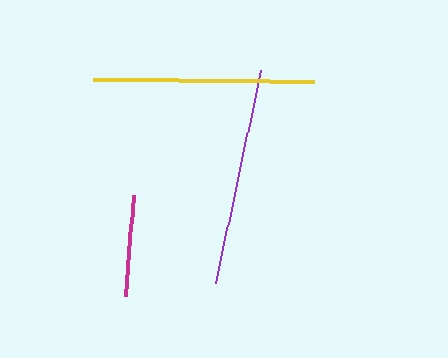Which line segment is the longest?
The yellow line is the longest at approximately 222 pixels.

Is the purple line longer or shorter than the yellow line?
The yellow line is longer than the purple line.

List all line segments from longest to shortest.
From longest to shortest: yellow, purple, magenta.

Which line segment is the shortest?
The magenta line is the shortest at approximately 101 pixels.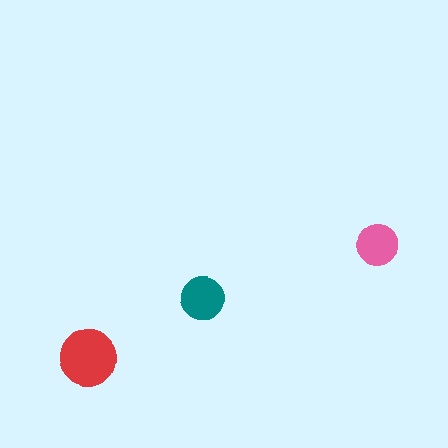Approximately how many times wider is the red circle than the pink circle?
About 1.5 times wider.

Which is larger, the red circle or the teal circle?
The red one.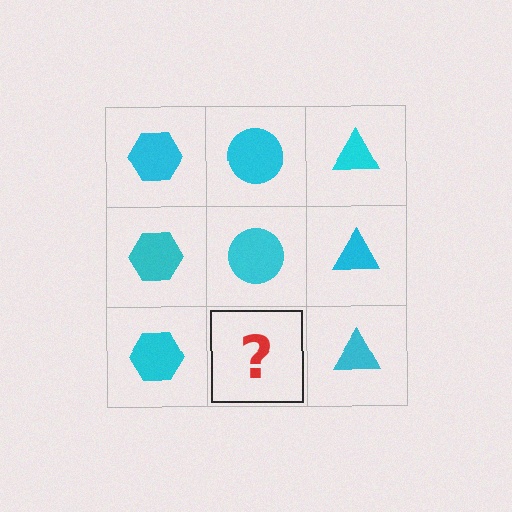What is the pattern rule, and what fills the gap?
The rule is that each column has a consistent shape. The gap should be filled with a cyan circle.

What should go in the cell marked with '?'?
The missing cell should contain a cyan circle.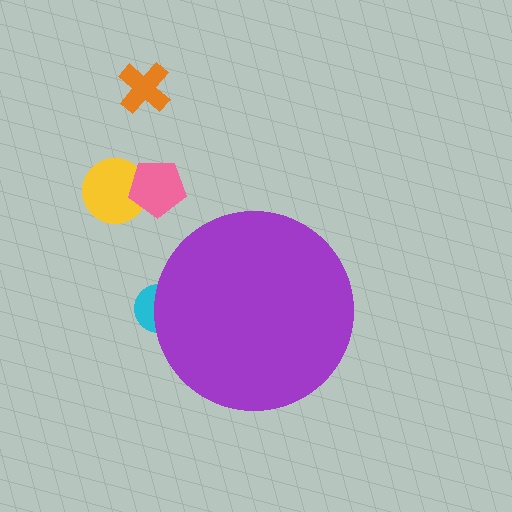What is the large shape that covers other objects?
A purple circle.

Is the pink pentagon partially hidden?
No, the pink pentagon is fully visible.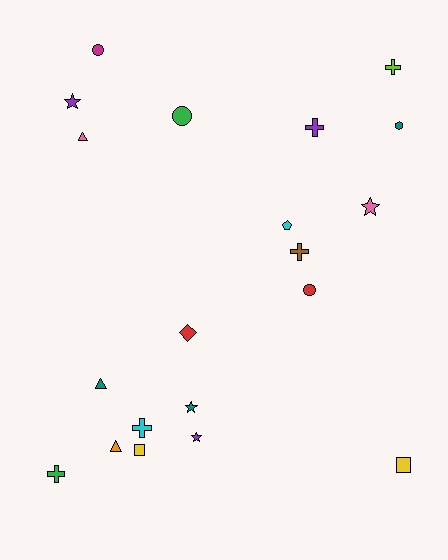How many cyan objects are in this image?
There are 2 cyan objects.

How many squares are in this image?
There are 2 squares.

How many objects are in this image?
There are 20 objects.